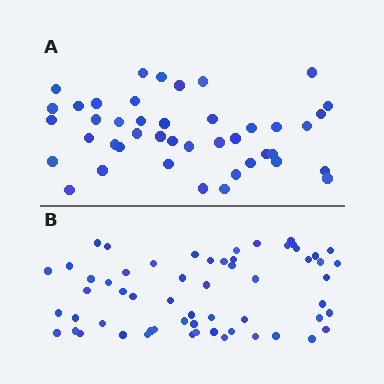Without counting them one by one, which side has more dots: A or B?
Region B (the bottom region) has more dots.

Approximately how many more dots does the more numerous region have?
Region B has approximately 15 more dots than region A.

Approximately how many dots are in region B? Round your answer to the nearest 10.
About 60 dots. (The exact count is 59, which rounds to 60.)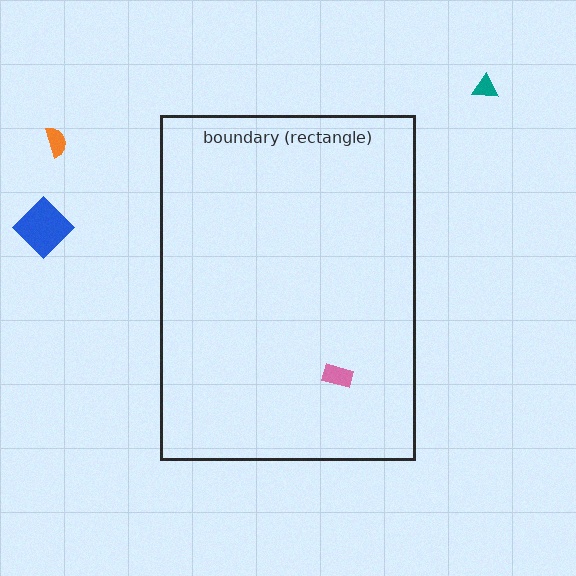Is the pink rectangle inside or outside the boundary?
Inside.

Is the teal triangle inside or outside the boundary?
Outside.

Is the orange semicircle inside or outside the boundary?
Outside.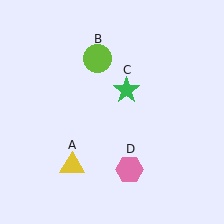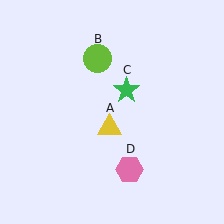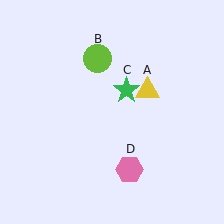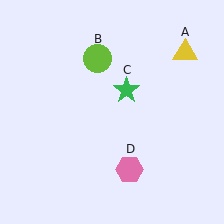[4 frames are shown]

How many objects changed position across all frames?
1 object changed position: yellow triangle (object A).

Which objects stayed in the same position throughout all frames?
Lime circle (object B) and green star (object C) and pink hexagon (object D) remained stationary.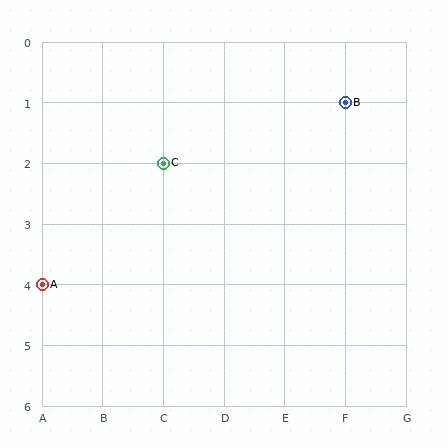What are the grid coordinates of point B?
Point B is at grid coordinates (F, 1).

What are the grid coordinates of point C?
Point C is at grid coordinates (C, 2).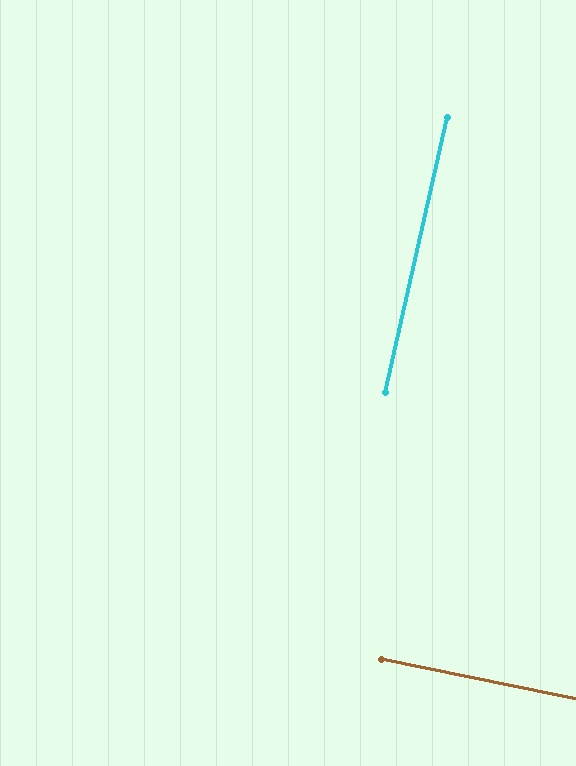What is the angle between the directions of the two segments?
Approximately 89 degrees.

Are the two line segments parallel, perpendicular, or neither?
Perpendicular — they meet at approximately 89°.